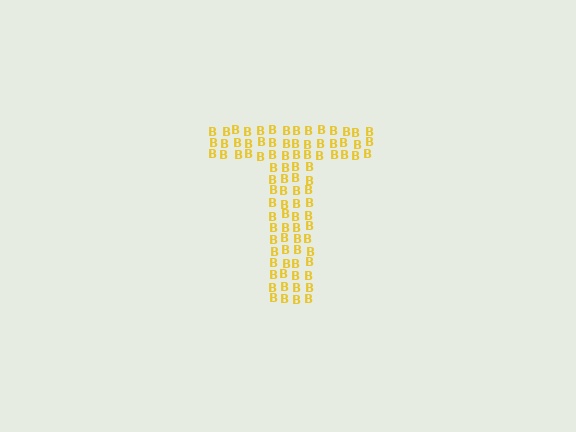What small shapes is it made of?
It is made of small letter B's.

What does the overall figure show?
The overall figure shows the letter T.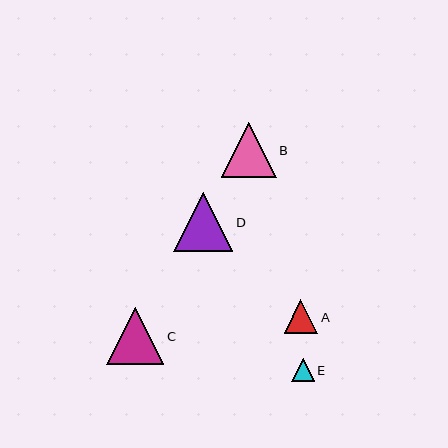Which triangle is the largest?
Triangle D is the largest with a size of approximately 59 pixels.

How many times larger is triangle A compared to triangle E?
Triangle A is approximately 1.5 times the size of triangle E.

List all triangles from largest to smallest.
From largest to smallest: D, C, B, A, E.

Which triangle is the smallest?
Triangle E is the smallest with a size of approximately 22 pixels.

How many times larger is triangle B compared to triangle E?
Triangle B is approximately 2.5 times the size of triangle E.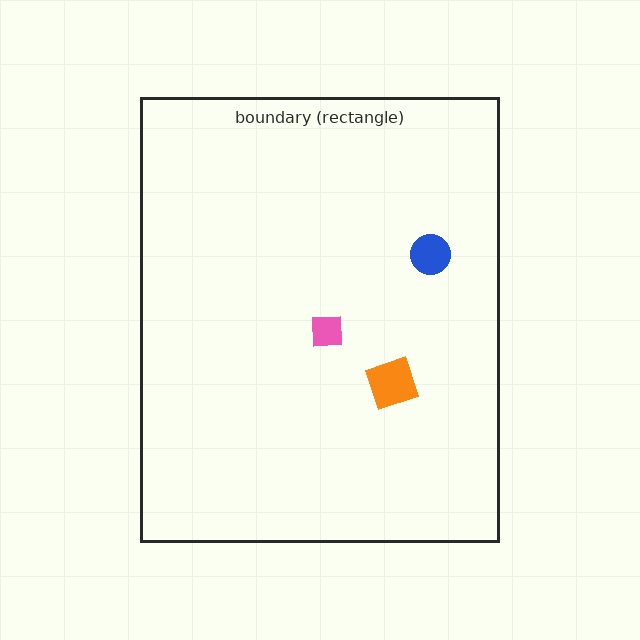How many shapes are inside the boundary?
3 inside, 0 outside.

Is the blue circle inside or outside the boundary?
Inside.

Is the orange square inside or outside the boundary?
Inside.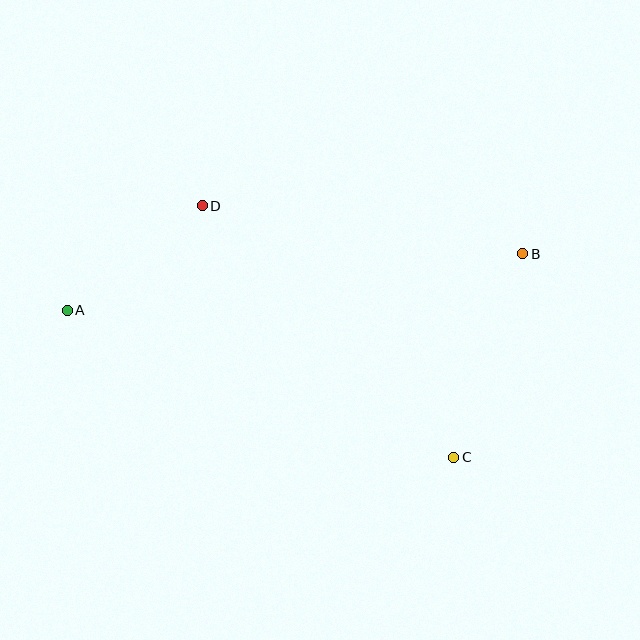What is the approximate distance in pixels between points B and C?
The distance between B and C is approximately 215 pixels.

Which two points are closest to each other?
Points A and D are closest to each other.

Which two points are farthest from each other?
Points A and B are farthest from each other.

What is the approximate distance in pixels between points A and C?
The distance between A and C is approximately 413 pixels.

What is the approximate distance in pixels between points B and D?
The distance between B and D is approximately 324 pixels.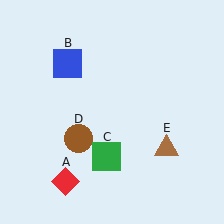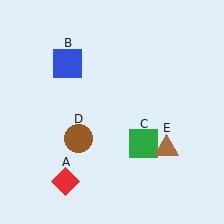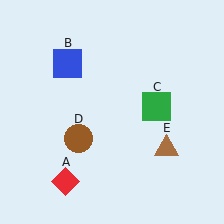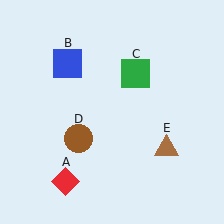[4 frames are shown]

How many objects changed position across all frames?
1 object changed position: green square (object C).